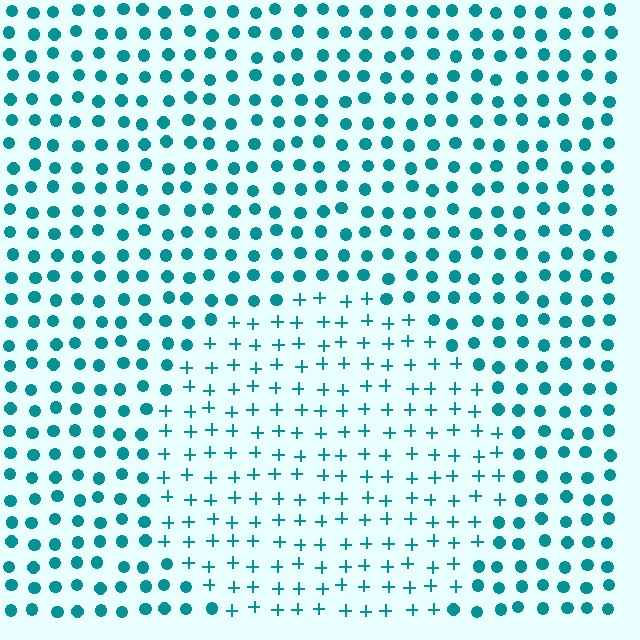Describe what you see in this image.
The image is filled with small teal elements arranged in a uniform grid. A circle-shaped region contains plus signs, while the surrounding area contains circles. The boundary is defined purely by the change in element shape.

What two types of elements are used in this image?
The image uses plus signs inside the circle region and circles outside it.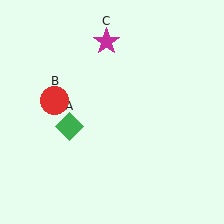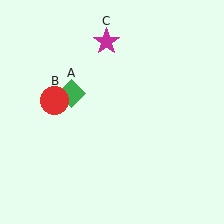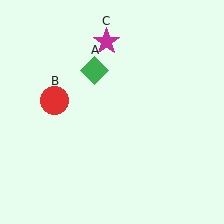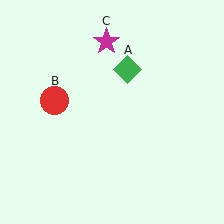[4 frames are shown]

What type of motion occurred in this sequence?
The green diamond (object A) rotated clockwise around the center of the scene.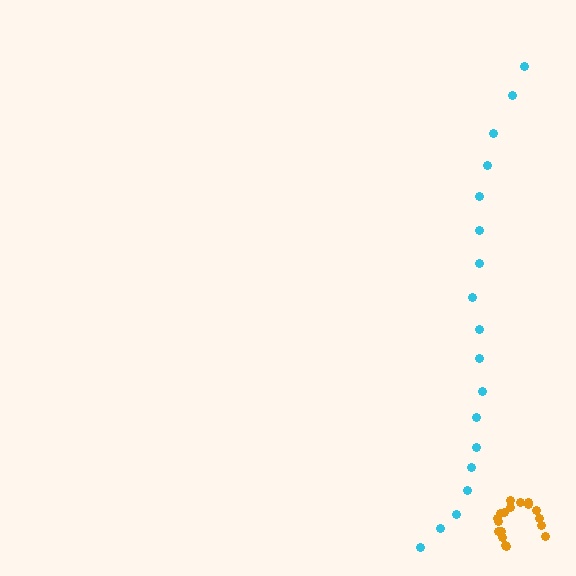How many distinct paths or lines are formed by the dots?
There are 2 distinct paths.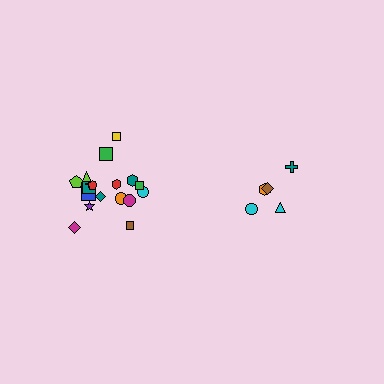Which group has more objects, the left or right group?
The left group.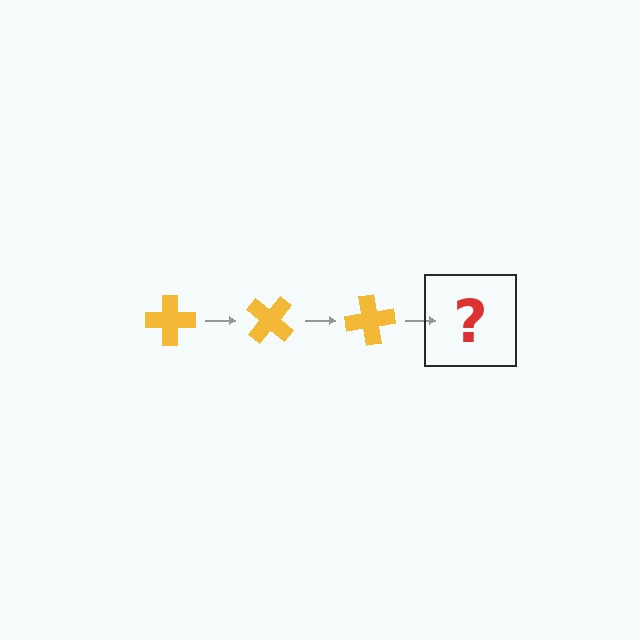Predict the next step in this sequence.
The next step is a yellow cross rotated 120 degrees.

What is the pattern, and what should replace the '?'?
The pattern is that the cross rotates 40 degrees each step. The '?' should be a yellow cross rotated 120 degrees.